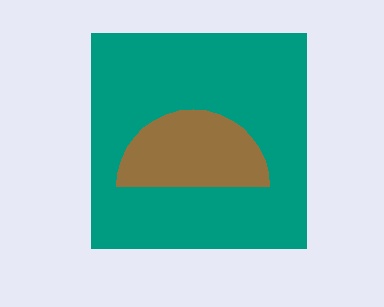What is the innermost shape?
The brown semicircle.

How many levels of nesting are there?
2.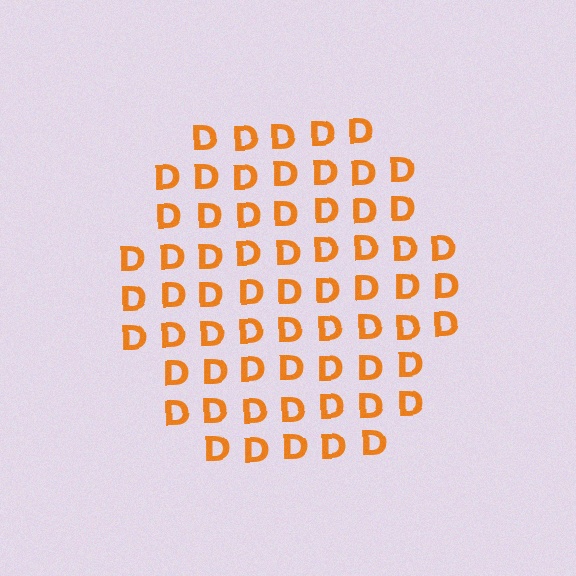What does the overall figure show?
The overall figure shows a hexagon.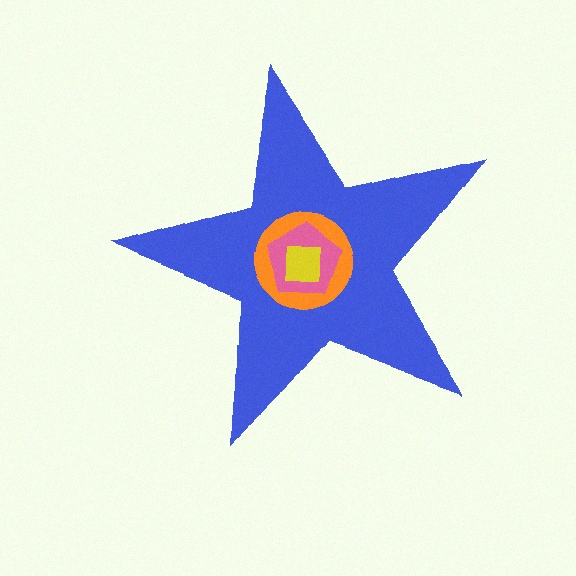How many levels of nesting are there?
4.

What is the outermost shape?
The blue star.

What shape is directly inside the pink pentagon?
The yellow square.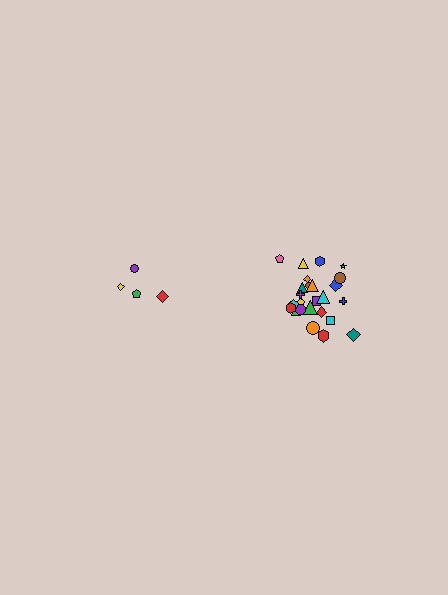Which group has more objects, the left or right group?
The right group.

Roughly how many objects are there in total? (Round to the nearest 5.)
Roughly 30 objects in total.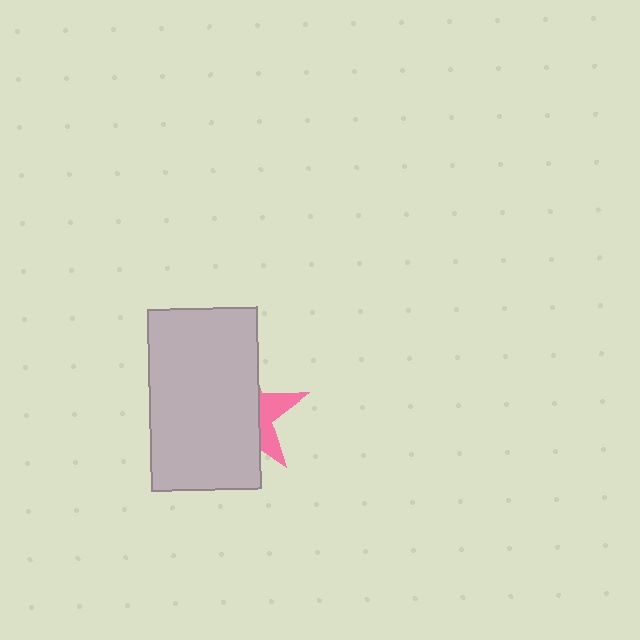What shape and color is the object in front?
The object in front is a light gray rectangle.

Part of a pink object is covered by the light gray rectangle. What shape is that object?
It is a star.